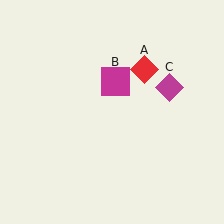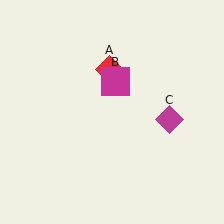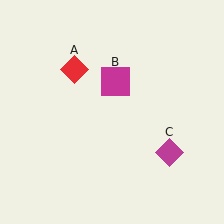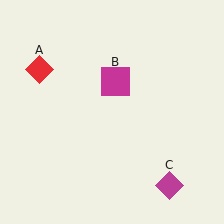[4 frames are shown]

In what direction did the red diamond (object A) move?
The red diamond (object A) moved left.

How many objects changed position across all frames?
2 objects changed position: red diamond (object A), magenta diamond (object C).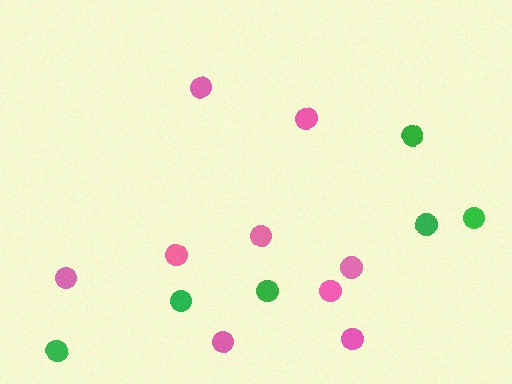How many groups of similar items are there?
There are 2 groups: one group of green circles (6) and one group of pink circles (9).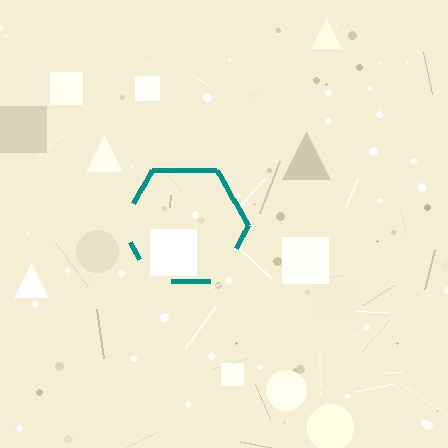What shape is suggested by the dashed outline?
The dashed outline suggests a hexagon.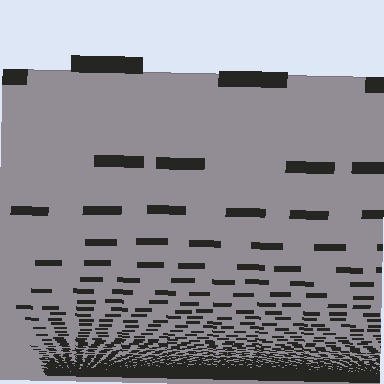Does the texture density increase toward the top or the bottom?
Density increases toward the bottom.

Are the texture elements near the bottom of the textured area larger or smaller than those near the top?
Smaller. The gradient is inverted — elements near the bottom are smaller and denser.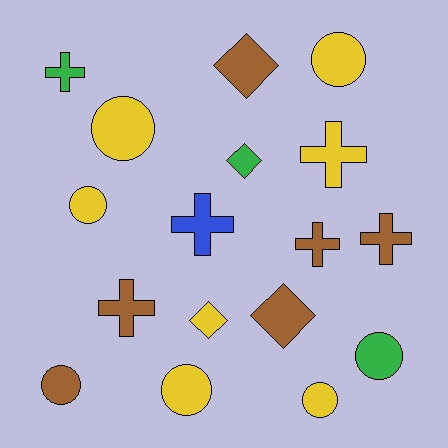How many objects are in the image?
There are 17 objects.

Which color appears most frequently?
Yellow, with 7 objects.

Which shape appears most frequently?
Circle, with 7 objects.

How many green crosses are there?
There is 1 green cross.